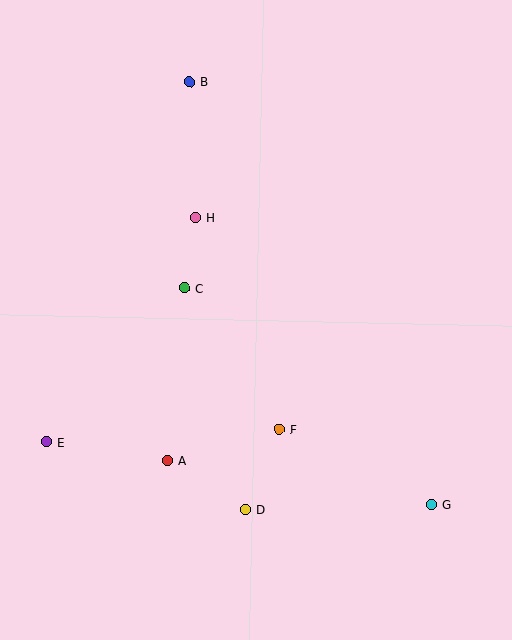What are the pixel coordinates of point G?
Point G is at (431, 505).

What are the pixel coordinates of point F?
Point F is at (279, 429).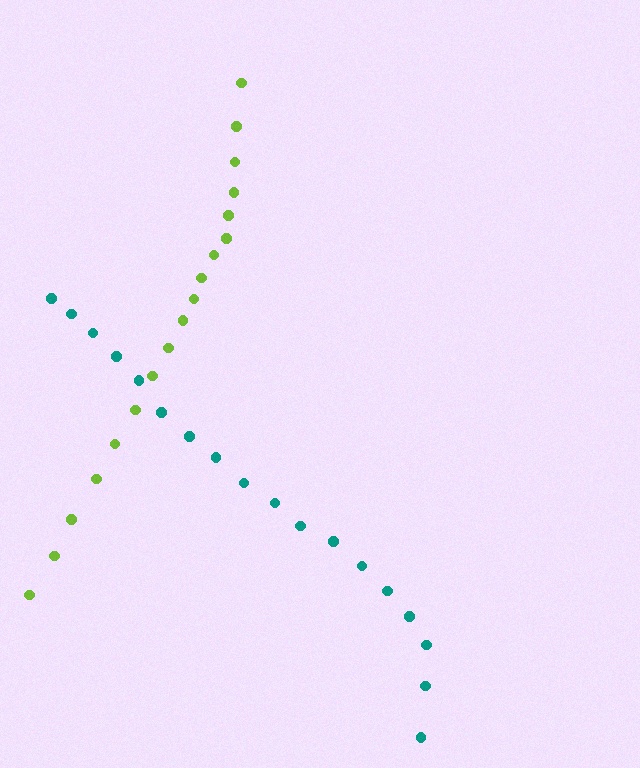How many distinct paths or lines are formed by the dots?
There are 2 distinct paths.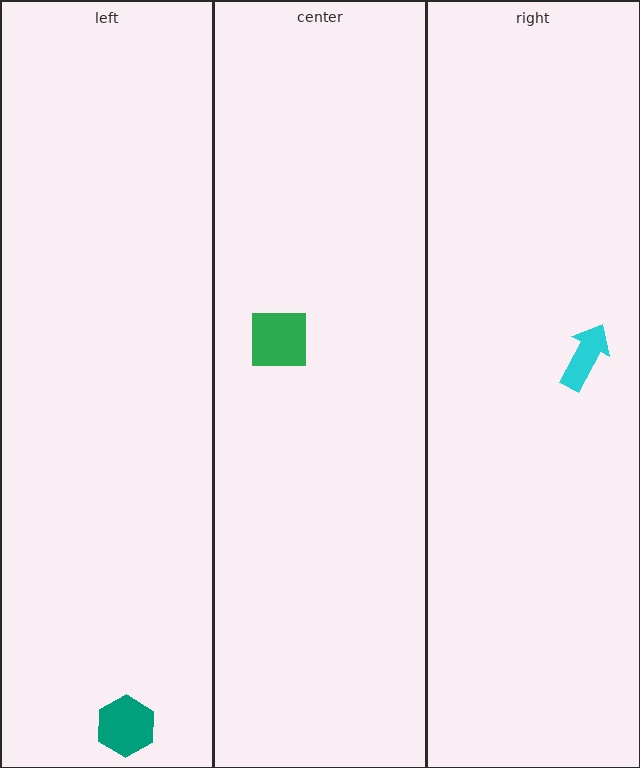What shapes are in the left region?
The teal hexagon.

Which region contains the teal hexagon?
The left region.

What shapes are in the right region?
The cyan arrow.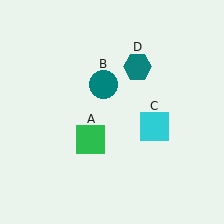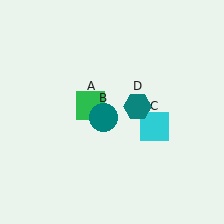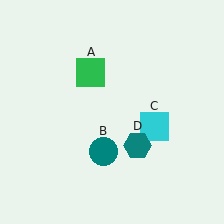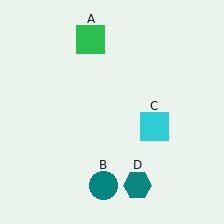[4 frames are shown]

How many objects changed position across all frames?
3 objects changed position: green square (object A), teal circle (object B), teal hexagon (object D).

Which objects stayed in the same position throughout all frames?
Cyan square (object C) remained stationary.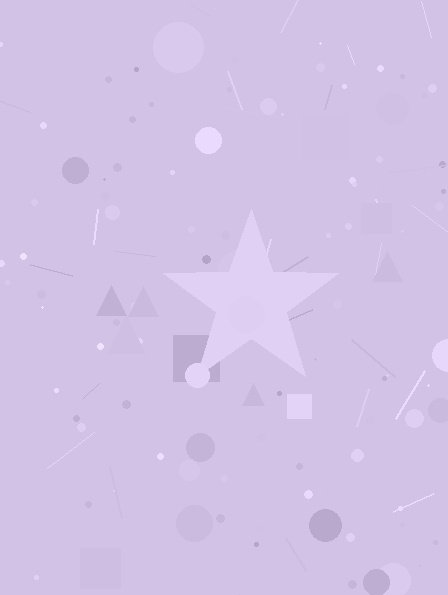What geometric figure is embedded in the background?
A star is embedded in the background.